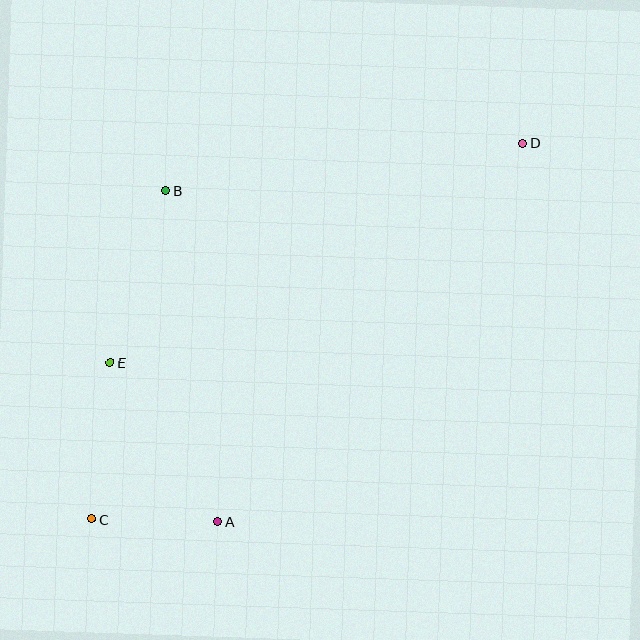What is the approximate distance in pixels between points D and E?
The distance between D and E is approximately 468 pixels.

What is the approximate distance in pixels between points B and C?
The distance between B and C is approximately 337 pixels.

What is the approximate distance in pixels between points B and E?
The distance between B and E is approximately 181 pixels.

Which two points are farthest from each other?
Points C and D are farthest from each other.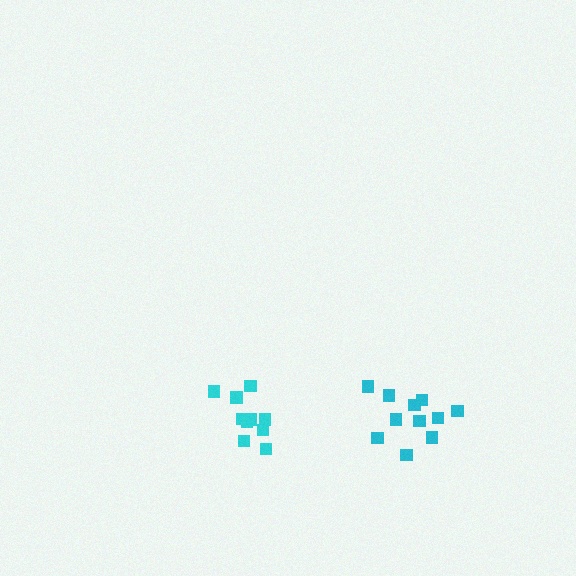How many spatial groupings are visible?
There are 2 spatial groupings.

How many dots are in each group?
Group 1: 10 dots, Group 2: 11 dots (21 total).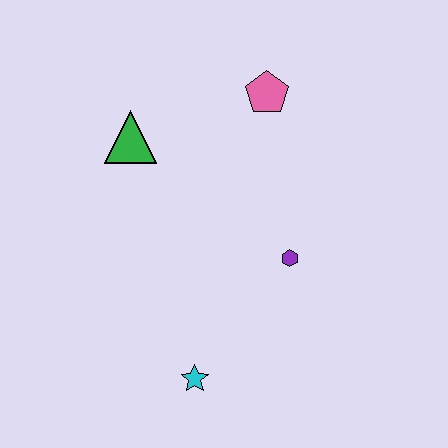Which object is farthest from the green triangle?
The cyan star is farthest from the green triangle.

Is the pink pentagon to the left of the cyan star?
No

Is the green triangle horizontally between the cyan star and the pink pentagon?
No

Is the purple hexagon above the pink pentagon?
No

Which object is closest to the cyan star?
The purple hexagon is closest to the cyan star.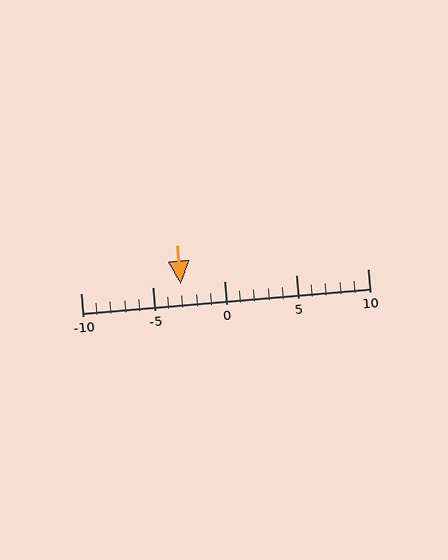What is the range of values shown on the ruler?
The ruler shows values from -10 to 10.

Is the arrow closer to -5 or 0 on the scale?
The arrow is closer to -5.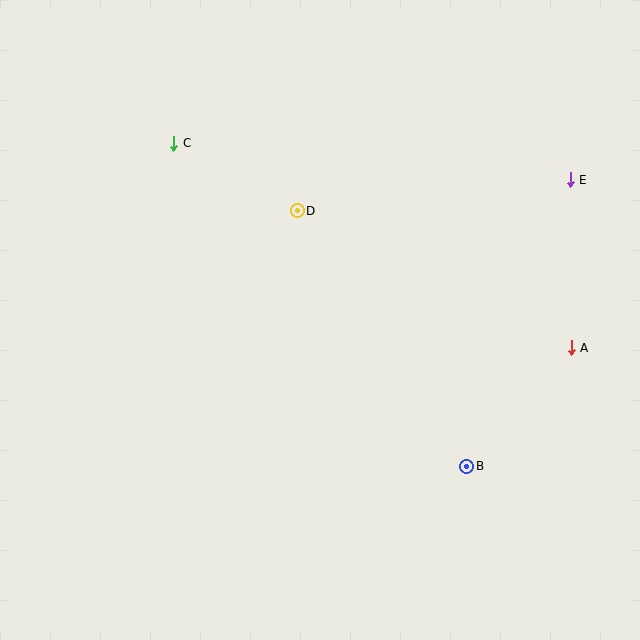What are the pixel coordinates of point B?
Point B is at (467, 466).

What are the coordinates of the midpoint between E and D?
The midpoint between E and D is at (434, 195).